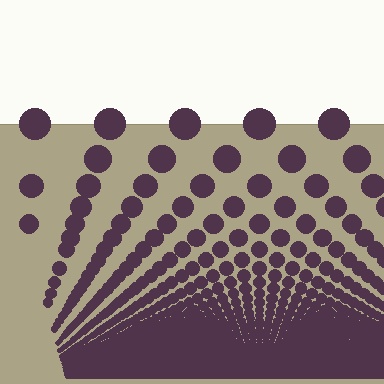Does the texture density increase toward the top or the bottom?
Density increases toward the bottom.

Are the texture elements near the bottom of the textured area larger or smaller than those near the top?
Smaller. The gradient is inverted — elements near the bottom are smaller and denser.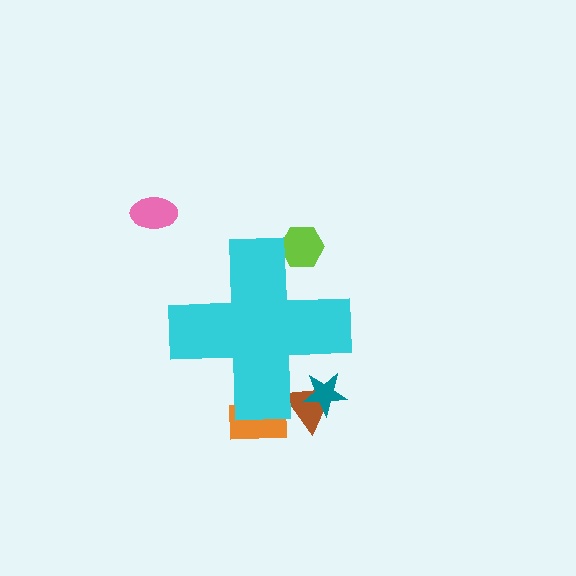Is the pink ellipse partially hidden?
No, the pink ellipse is fully visible.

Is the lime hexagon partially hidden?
Yes, the lime hexagon is partially hidden behind the cyan cross.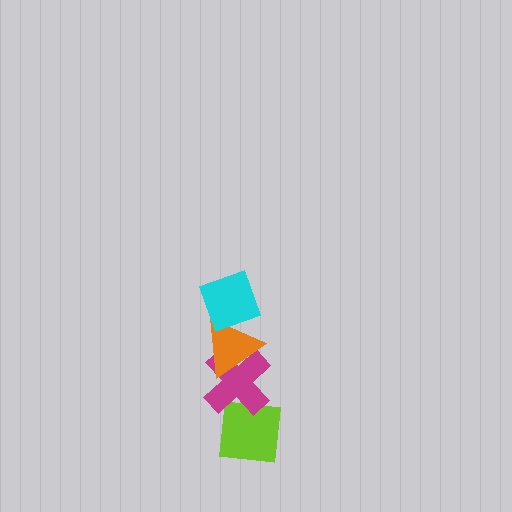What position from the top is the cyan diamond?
The cyan diamond is 1st from the top.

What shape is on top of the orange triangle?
The cyan diamond is on top of the orange triangle.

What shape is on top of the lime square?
The magenta cross is on top of the lime square.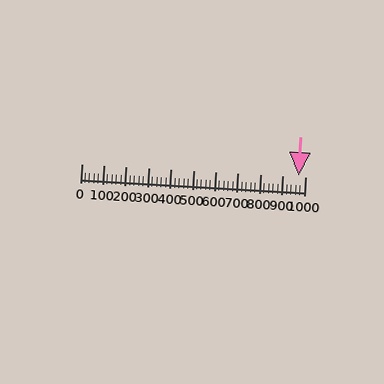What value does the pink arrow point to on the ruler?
The pink arrow points to approximately 971.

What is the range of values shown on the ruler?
The ruler shows values from 0 to 1000.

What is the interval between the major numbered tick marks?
The major tick marks are spaced 100 units apart.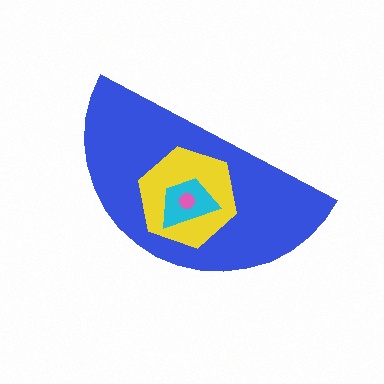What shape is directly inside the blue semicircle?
The yellow hexagon.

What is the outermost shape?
The blue semicircle.